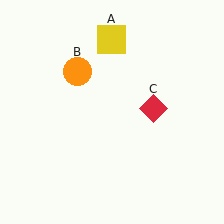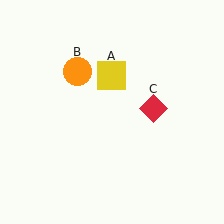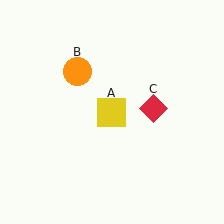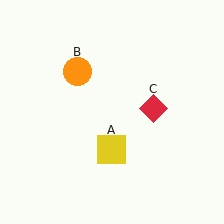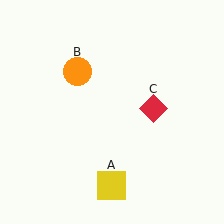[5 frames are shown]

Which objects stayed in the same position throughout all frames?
Orange circle (object B) and red diamond (object C) remained stationary.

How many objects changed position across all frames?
1 object changed position: yellow square (object A).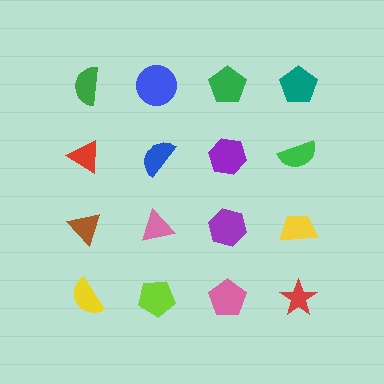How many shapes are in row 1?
4 shapes.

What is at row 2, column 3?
A purple hexagon.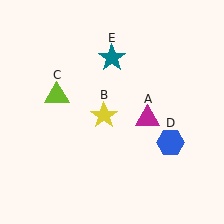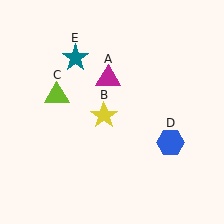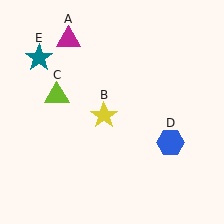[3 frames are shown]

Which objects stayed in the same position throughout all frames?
Yellow star (object B) and lime triangle (object C) and blue hexagon (object D) remained stationary.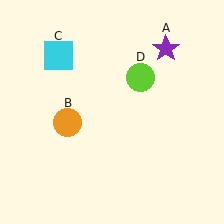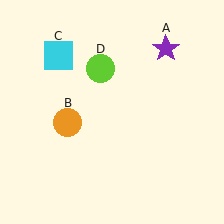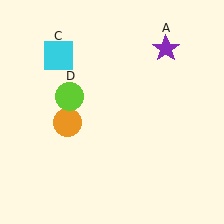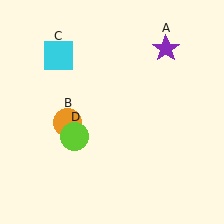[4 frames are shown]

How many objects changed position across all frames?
1 object changed position: lime circle (object D).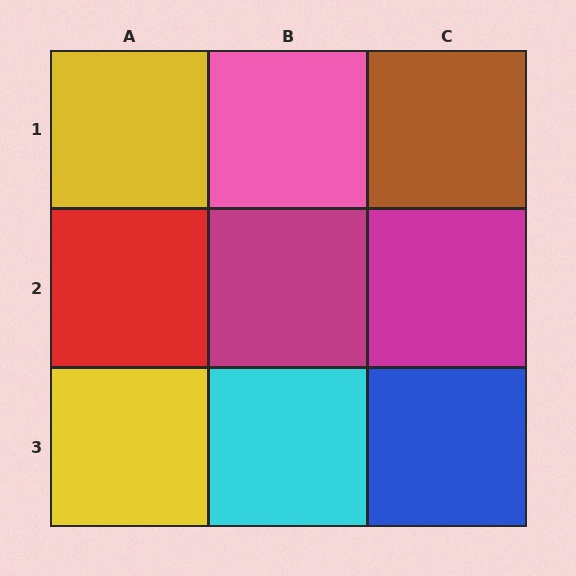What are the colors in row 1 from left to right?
Yellow, pink, brown.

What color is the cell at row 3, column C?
Blue.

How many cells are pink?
1 cell is pink.